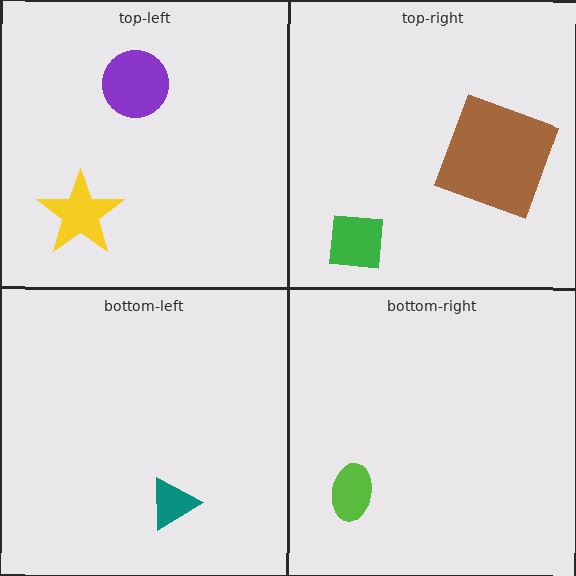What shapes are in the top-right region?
The green square, the brown square.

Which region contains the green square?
The top-right region.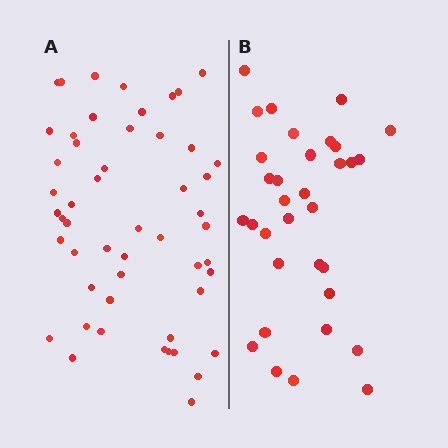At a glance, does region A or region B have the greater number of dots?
Region A (the left region) has more dots.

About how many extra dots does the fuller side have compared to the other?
Region A has approximately 20 more dots than region B.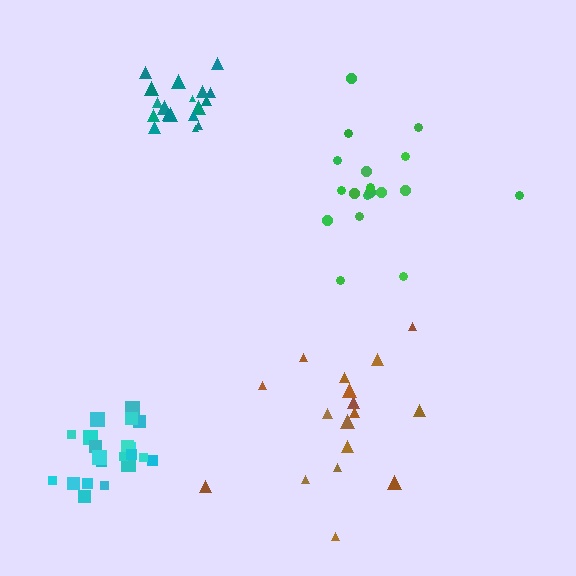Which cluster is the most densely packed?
Cyan.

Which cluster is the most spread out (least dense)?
Brown.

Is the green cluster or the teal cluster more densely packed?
Teal.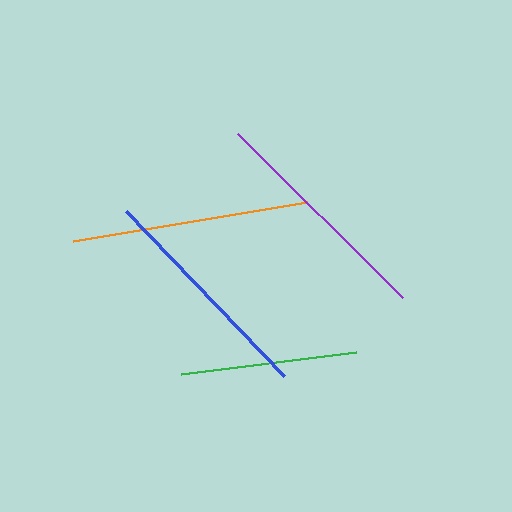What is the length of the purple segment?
The purple segment is approximately 233 pixels long.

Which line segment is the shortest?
The green line is the shortest at approximately 176 pixels.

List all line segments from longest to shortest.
From longest to shortest: orange, purple, blue, green.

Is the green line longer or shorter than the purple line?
The purple line is longer than the green line.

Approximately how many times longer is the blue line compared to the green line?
The blue line is approximately 1.3 times the length of the green line.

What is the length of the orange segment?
The orange segment is approximately 236 pixels long.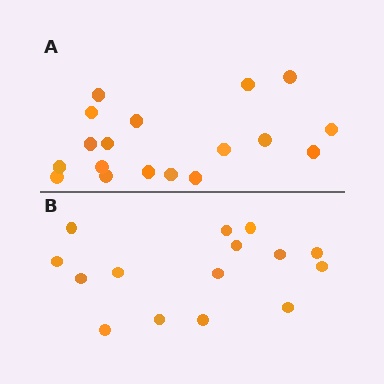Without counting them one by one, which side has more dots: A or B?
Region A (the top region) has more dots.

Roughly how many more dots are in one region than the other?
Region A has just a few more — roughly 2 or 3 more dots than region B.